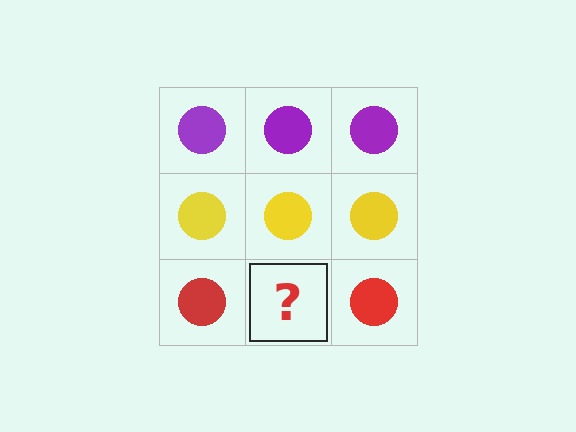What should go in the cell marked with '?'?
The missing cell should contain a red circle.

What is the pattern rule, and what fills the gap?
The rule is that each row has a consistent color. The gap should be filled with a red circle.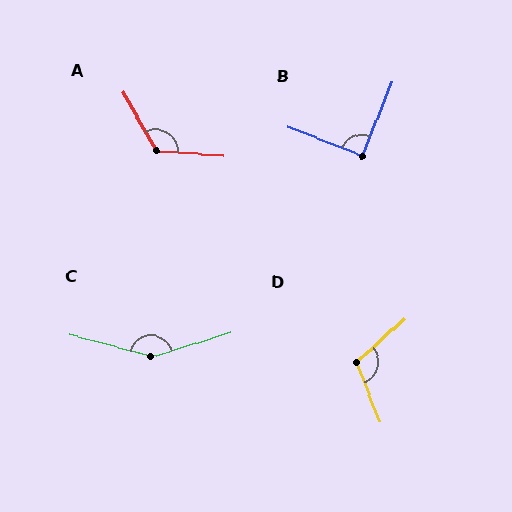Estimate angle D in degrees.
Approximately 110 degrees.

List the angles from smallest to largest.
B (90°), D (110°), A (124°), C (148°).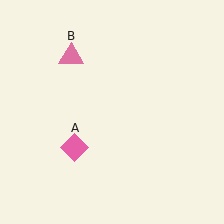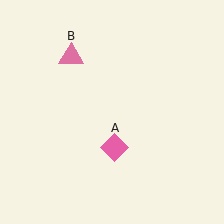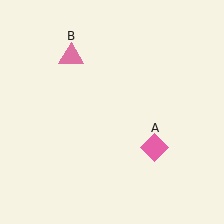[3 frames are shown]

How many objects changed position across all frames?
1 object changed position: pink diamond (object A).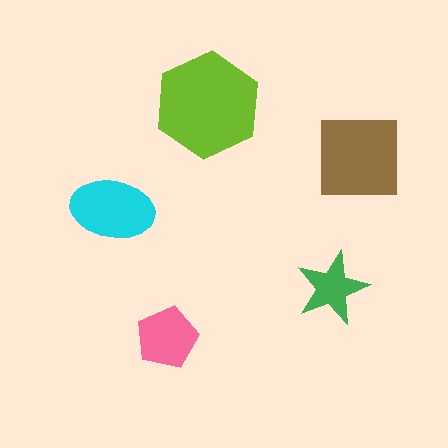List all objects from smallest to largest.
The green star, the pink pentagon, the cyan ellipse, the brown square, the lime hexagon.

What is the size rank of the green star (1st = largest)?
5th.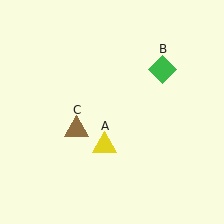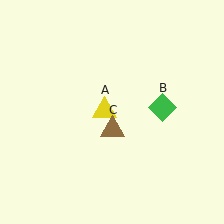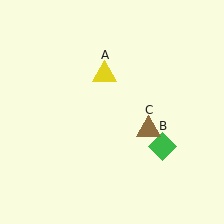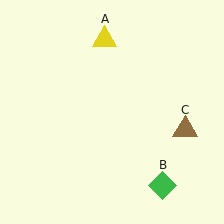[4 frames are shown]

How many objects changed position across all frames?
3 objects changed position: yellow triangle (object A), green diamond (object B), brown triangle (object C).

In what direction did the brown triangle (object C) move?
The brown triangle (object C) moved right.